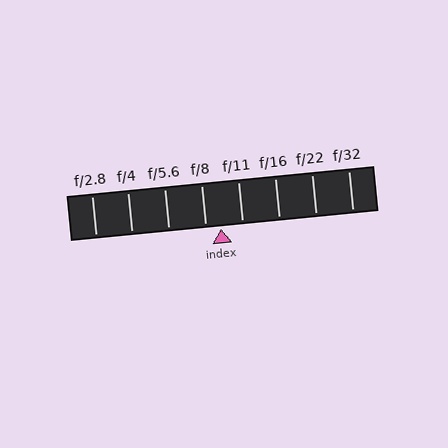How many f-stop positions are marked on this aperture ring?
There are 8 f-stop positions marked.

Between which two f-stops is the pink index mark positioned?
The index mark is between f/8 and f/11.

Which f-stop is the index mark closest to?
The index mark is closest to f/8.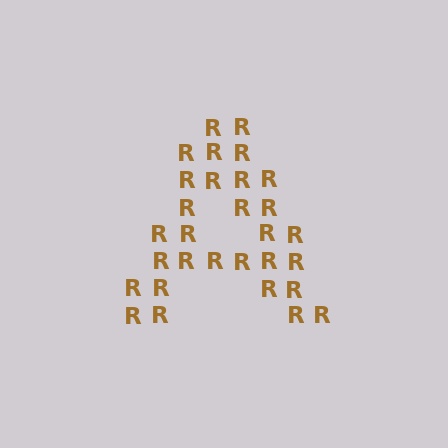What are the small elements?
The small elements are letter R's.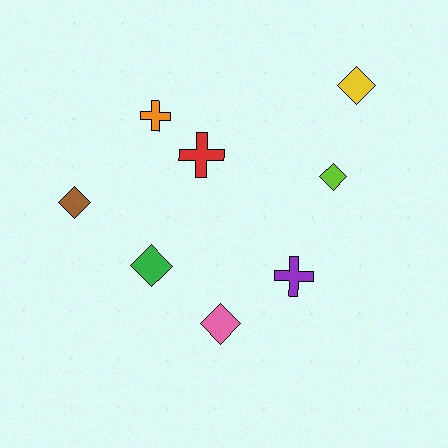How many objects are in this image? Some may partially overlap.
There are 8 objects.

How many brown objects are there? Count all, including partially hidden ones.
There is 1 brown object.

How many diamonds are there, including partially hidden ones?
There are 5 diamonds.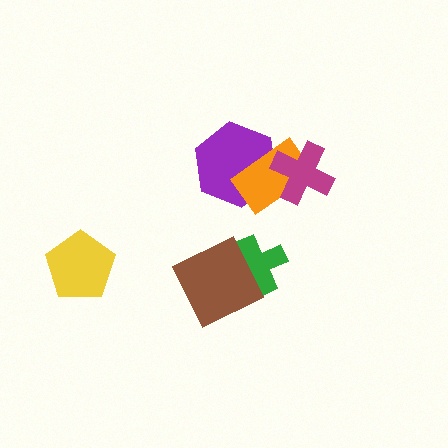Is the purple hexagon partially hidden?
Yes, it is partially covered by another shape.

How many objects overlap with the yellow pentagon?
0 objects overlap with the yellow pentagon.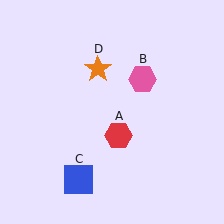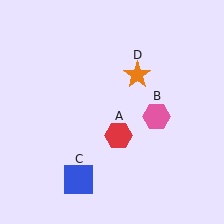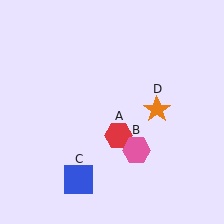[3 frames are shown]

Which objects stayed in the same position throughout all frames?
Red hexagon (object A) and blue square (object C) remained stationary.